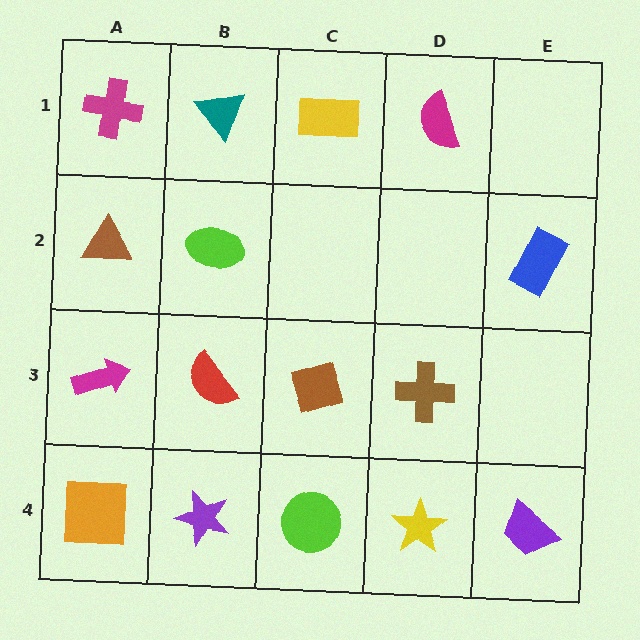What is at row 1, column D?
A magenta semicircle.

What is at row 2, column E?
A blue rectangle.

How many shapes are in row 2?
3 shapes.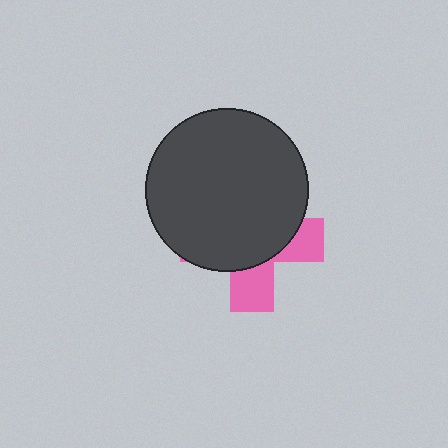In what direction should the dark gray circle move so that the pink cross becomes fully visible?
The dark gray circle should move up. That is the shortest direction to clear the overlap and leave the pink cross fully visible.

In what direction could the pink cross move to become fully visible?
The pink cross could move down. That would shift it out from behind the dark gray circle entirely.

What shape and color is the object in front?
The object in front is a dark gray circle.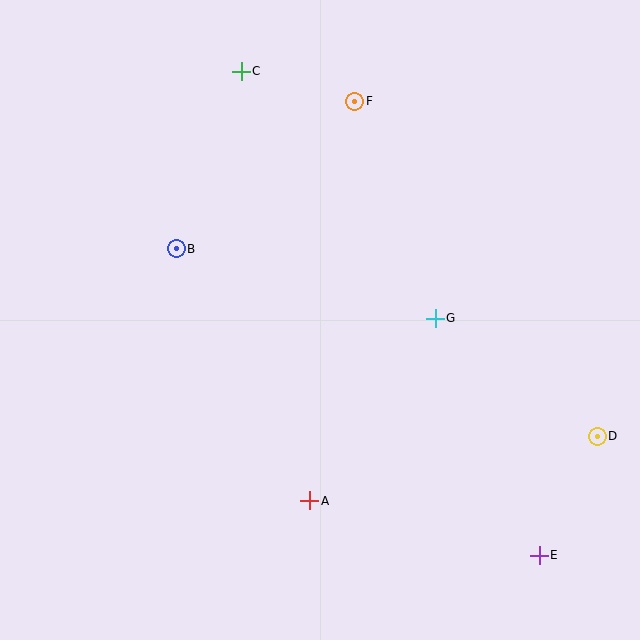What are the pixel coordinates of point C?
Point C is at (241, 71).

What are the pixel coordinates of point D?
Point D is at (597, 436).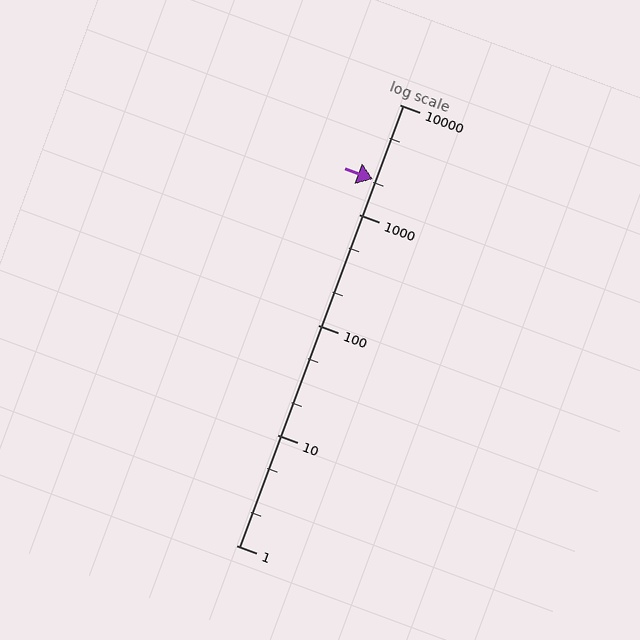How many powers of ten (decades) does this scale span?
The scale spans 4 decades, from 1 to 10000.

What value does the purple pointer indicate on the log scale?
The pointer indicates approximately 2100.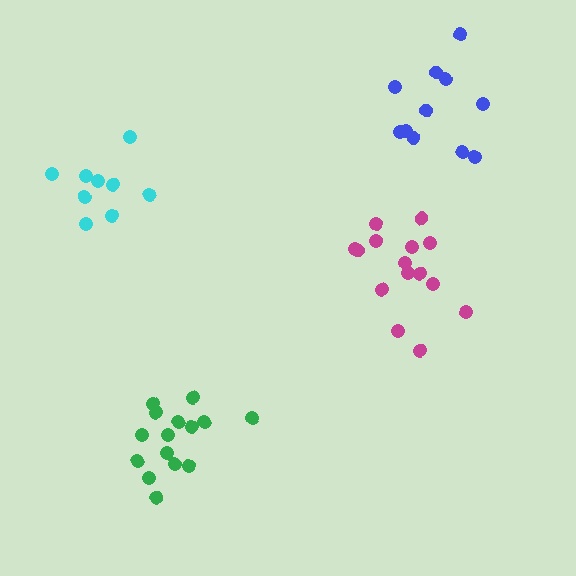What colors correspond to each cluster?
The clusters are colored: green, blue, magenta, cyan.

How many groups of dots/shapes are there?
There are 4 groups.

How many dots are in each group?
Group 1: 15 dots, Group 2: 11 dots, Group 3: 15 dots, Group 4: 9 dots (50 total).